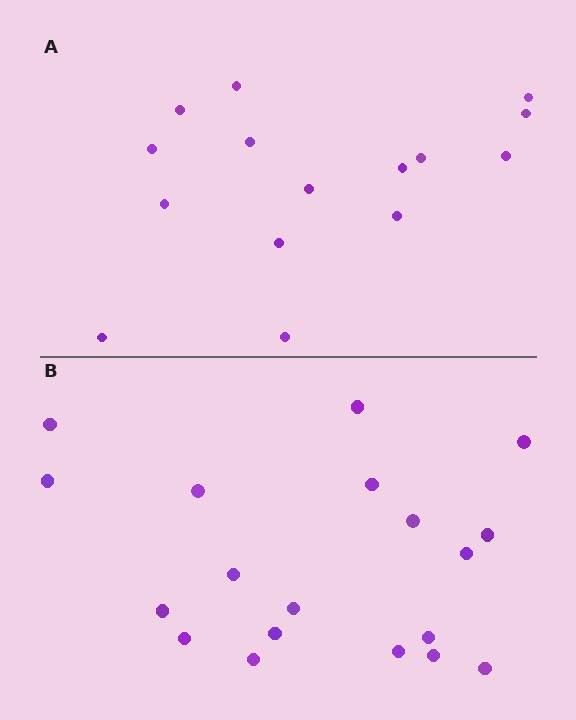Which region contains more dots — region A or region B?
Region B (the bottom region) has more dots.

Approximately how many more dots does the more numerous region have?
Region B has about 4 more dots than region A.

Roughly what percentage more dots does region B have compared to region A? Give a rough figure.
About 25% more.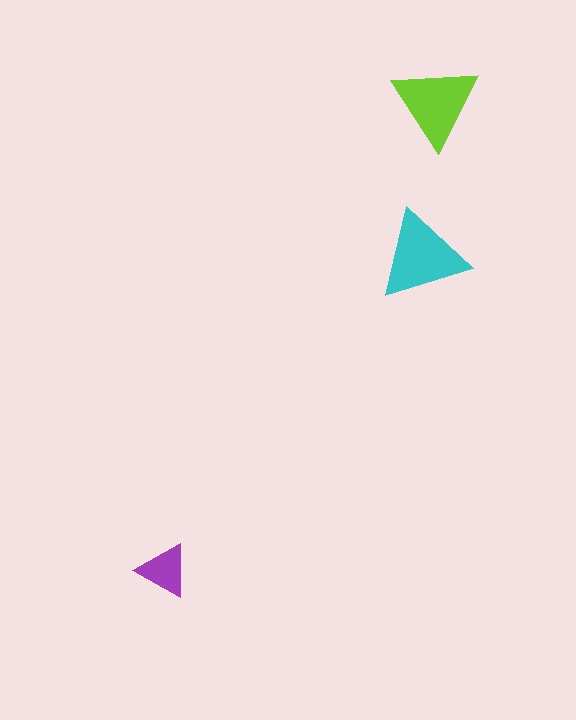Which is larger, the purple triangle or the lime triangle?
The lime one.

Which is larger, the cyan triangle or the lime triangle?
The cyan one.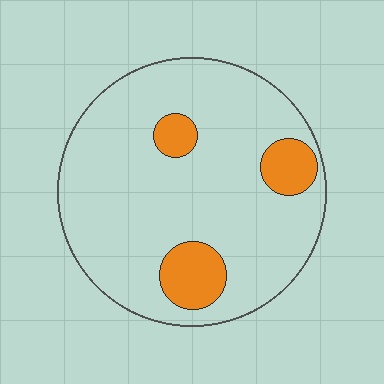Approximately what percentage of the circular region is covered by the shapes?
Approximately 15%.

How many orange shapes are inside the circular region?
3.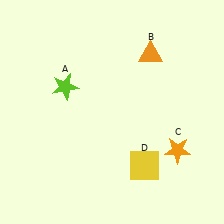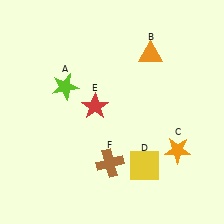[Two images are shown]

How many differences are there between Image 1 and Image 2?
There are 2 differences between the two images.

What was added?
A red star (E), a brown cross (F) were added in Image 2.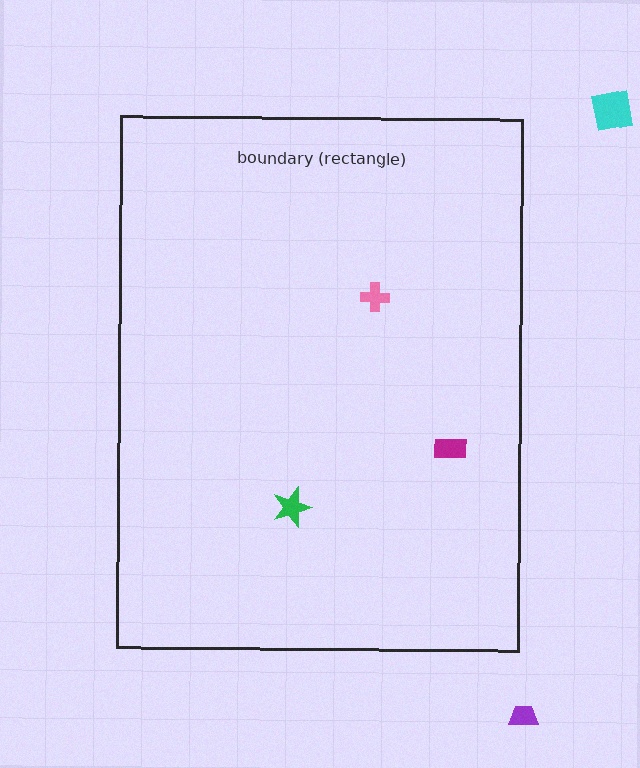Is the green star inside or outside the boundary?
Inside.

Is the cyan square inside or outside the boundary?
Outside.